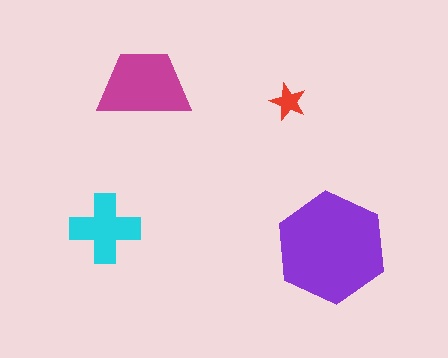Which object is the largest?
The purple hexagon.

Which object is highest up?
The magenta trapezoid is topmost.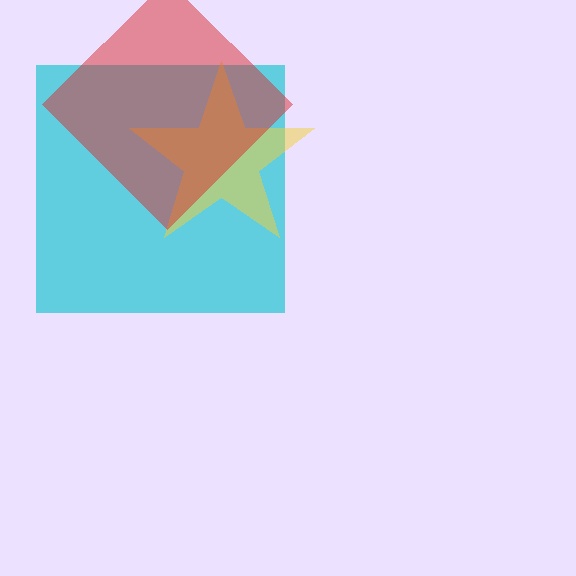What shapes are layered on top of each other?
The layered shapes are: a cyan square, a yellow star, a red diamond.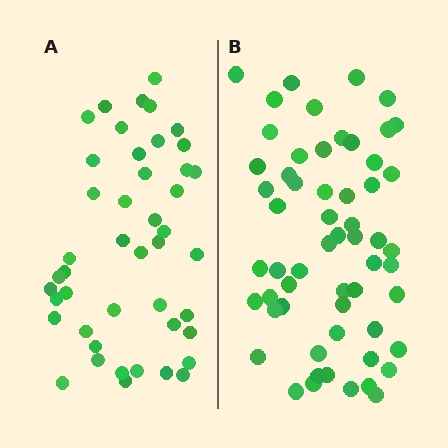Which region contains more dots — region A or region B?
Region B (the right region) has more dots.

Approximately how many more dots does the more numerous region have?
Region B has approximately 15 more dots than region A.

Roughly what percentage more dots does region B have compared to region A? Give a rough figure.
About 30% more.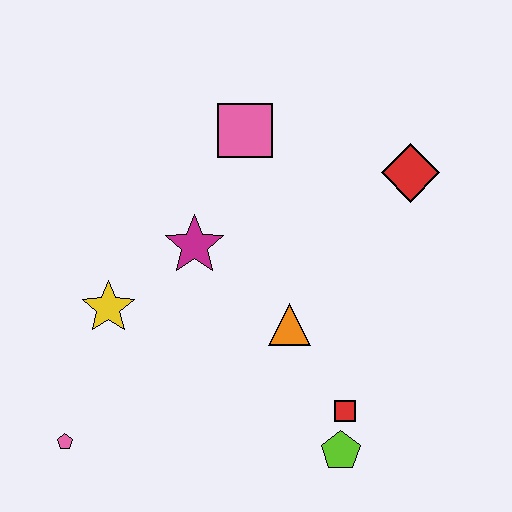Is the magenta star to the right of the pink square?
No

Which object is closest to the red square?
The lime pentagon is closest to the red square.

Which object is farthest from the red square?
The pink square is farthest from the red square.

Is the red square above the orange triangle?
No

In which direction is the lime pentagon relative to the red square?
The lime pentagon is below the red square.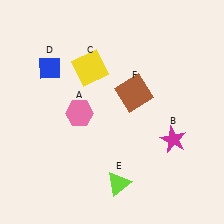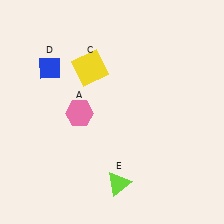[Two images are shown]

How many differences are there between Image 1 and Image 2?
There are 2 differences between the two images.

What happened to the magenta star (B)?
The magenta star (B) was removed in Image 2. It was in the bottom-right area of Image 1.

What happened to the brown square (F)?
The brown square (F) was removed in Image 2. It was in the top-right area of Image 1.